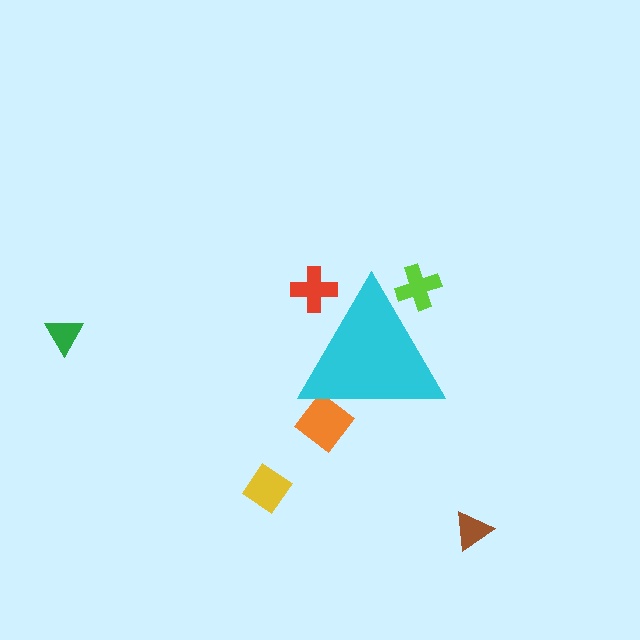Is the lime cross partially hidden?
Yes, the lime cross is partially hidden behind the cyan triangle.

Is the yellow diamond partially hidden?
No, the yellow diamond is fully visible.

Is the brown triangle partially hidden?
No, the brown triangle is fully visible.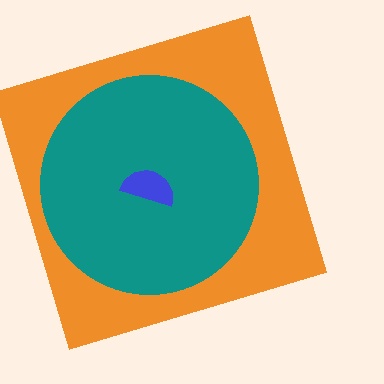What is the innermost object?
The blue semicircle.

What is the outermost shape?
The orange square.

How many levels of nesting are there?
3.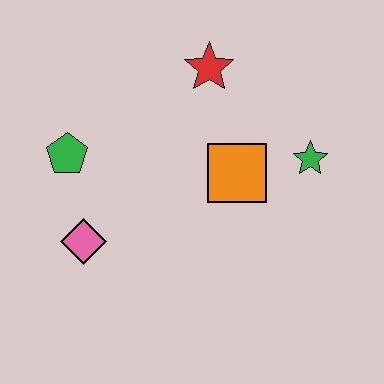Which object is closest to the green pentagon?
The pink diamond is closest to the green pentagon.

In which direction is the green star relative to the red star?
The green star is to the right of the red star.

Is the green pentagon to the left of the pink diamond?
Yes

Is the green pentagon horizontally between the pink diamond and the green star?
No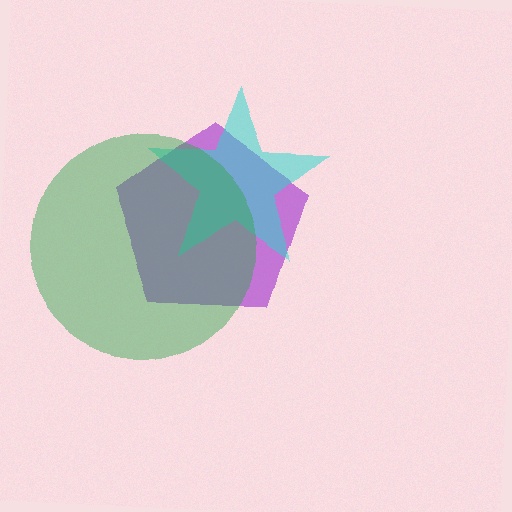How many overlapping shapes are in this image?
There are 3 overlapping shapes in the image.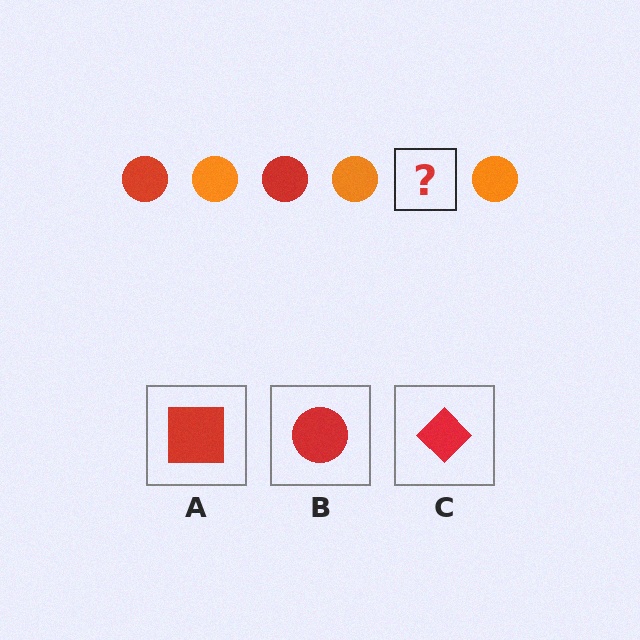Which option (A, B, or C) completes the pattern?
B.